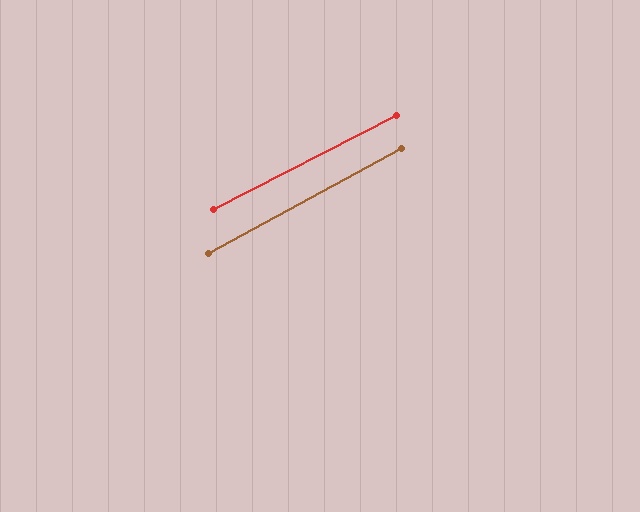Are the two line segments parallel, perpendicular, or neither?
Parallel — their directions differ by only 1.3°.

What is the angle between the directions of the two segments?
Approximately 1 degree.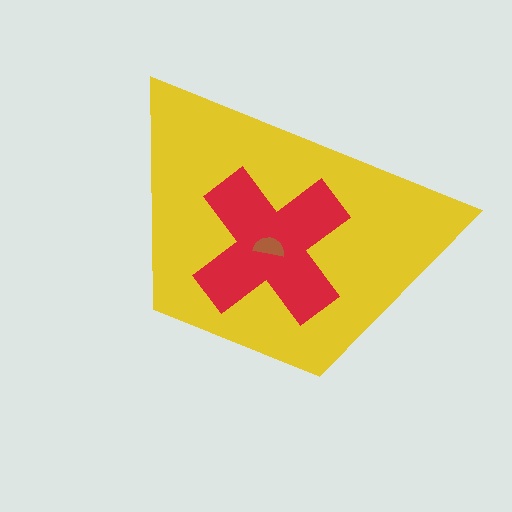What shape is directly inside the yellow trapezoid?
The red cross.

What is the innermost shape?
The brown semicircle.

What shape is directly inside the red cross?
The brown semicircle.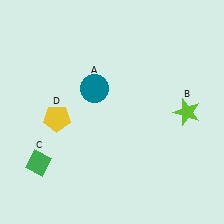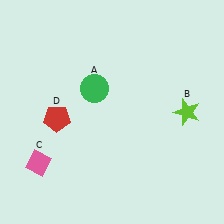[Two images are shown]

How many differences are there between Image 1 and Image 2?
There are 3 differences between the two images.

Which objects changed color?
A changed from teal to green. C changed from green to pink. D changed from yellow to red.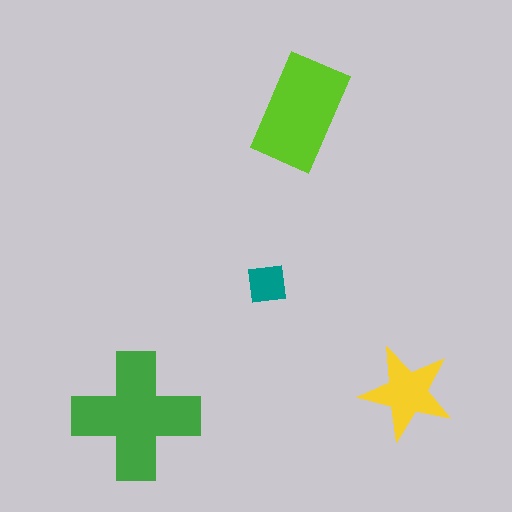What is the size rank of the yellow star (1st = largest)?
3rd.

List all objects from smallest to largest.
The teal square, the yellow star, the lime rectangle, the green cross.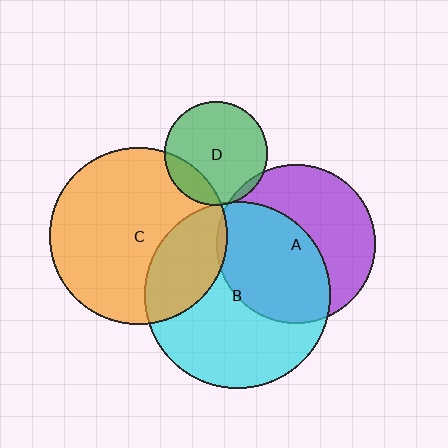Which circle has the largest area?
Circle B (cyan).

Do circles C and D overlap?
Yes.